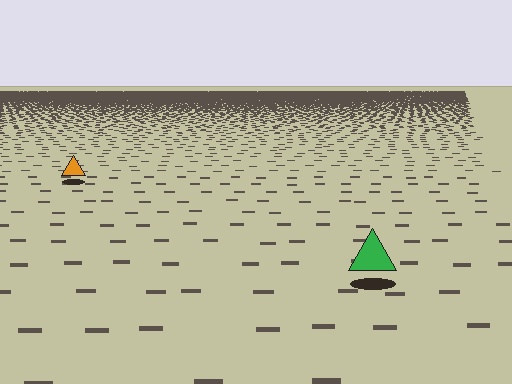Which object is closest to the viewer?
The green triangle is closest. The texture marks near it are larger and more spread out.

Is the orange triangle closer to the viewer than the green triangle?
No. The green triangle is closer — you can tell from the texture gradient: the ground texture is coarser near it.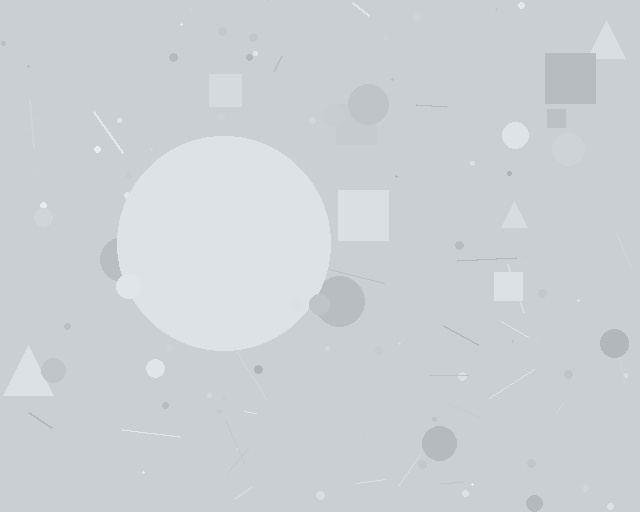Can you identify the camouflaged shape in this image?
The camouflaged shape is a circle.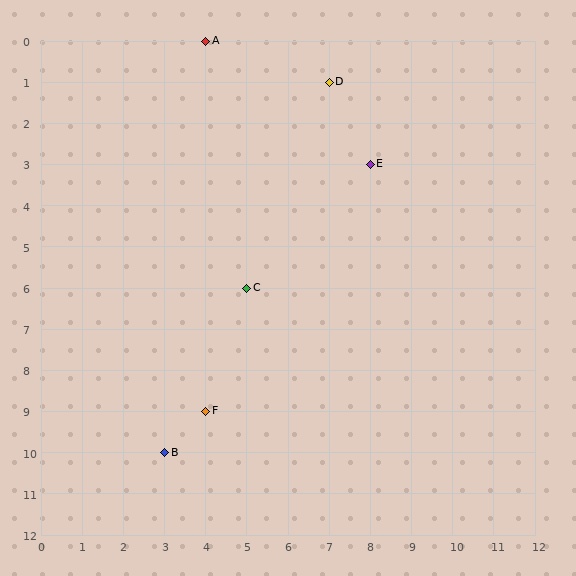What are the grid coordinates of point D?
Point D is at grid coordinates (7, 1).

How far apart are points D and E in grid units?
Points D and E are 1 column and 2 rows apart (about 2.2 grid units diagonally).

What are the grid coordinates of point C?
Point C is at grid coordinates (5, 6).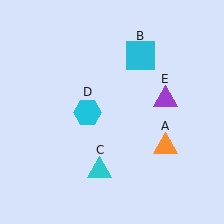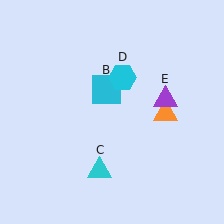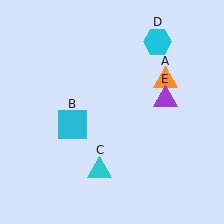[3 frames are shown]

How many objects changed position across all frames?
3 objects changed position: orange triangle (object A), cyan square (object B), cyan hexagon (object D).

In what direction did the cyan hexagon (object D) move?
The cyan hexagon (object D) moved up and to the right.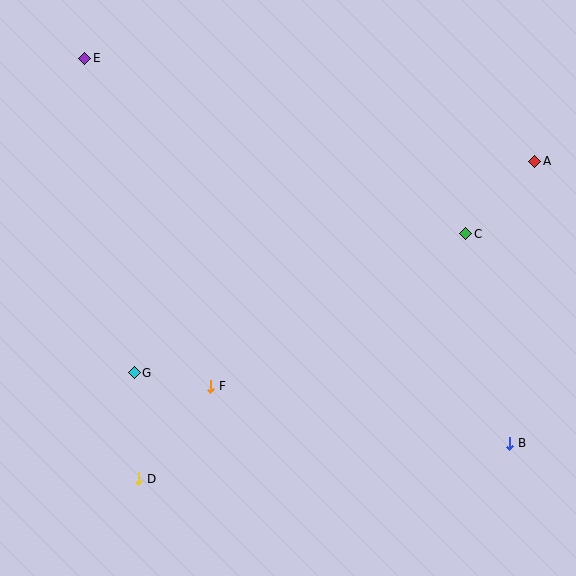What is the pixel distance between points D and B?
The distance between D and B is 373 pixels.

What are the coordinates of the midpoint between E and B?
The midpoint between E and B is at (297, 251).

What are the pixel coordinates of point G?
Point G is at (134, 373).